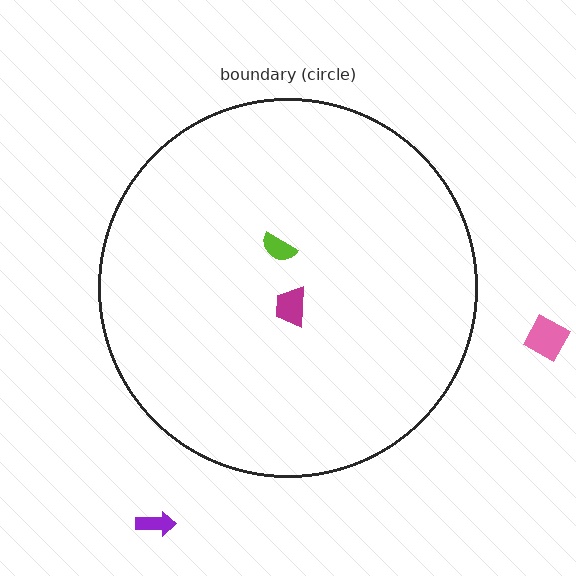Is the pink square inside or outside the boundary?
Outside.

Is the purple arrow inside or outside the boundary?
Outside.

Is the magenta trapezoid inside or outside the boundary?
Inside.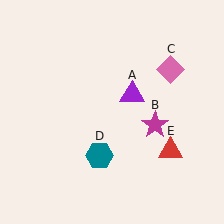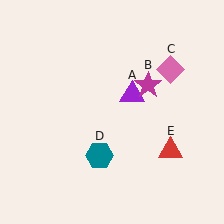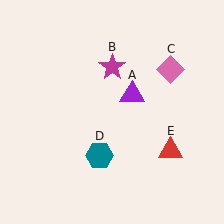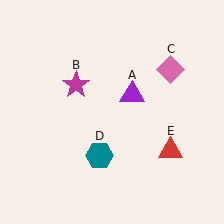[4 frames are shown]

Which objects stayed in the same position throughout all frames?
Purple triangle (object A) and pink diamond (object C) and teal hexagon (object D) and red triangle (object E) remained stationary.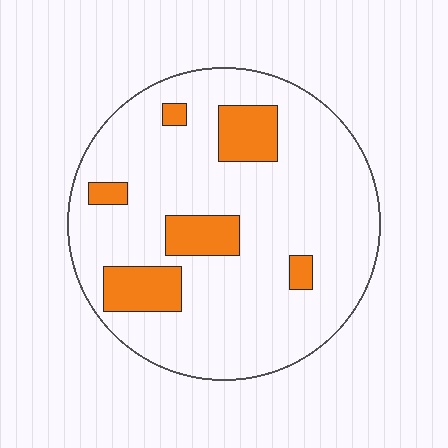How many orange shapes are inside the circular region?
6.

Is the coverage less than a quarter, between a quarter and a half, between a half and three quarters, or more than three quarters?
Less than a quarter.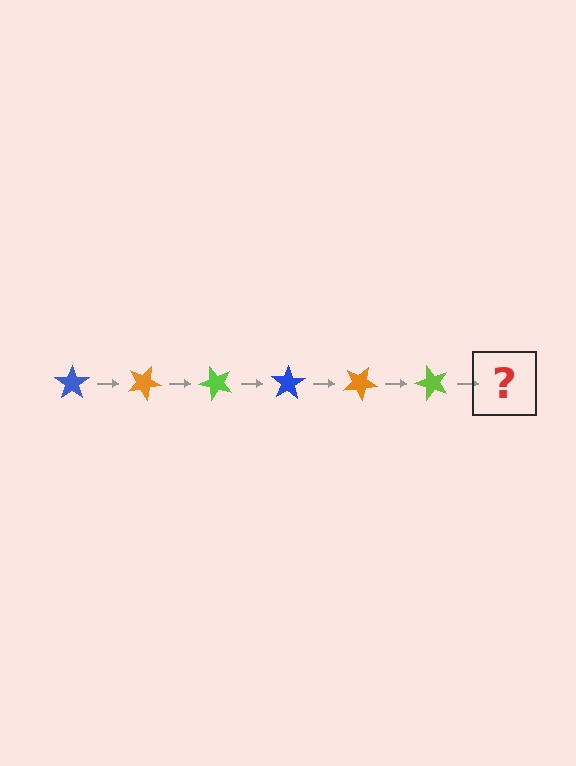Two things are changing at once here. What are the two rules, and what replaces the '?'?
The two rules are that it rotates 25 degrees each step and the color cycles through blue, orange, and lime. The '?' should be a blue star, rotated 150 degrees from the start.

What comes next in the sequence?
The next element should be a blue star, rotated 150 degrees from the start.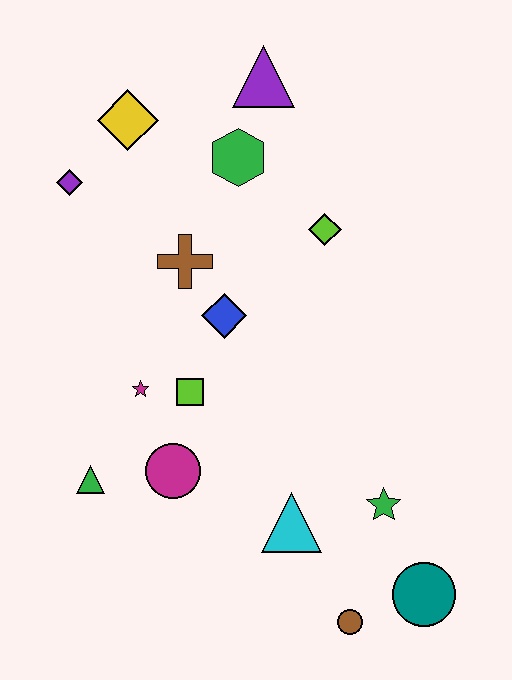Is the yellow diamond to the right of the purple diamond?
Yes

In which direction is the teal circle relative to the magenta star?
The teal circle is to the right of the magenta star.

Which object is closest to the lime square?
The magenta star is closest to the lime square.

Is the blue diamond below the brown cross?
Yes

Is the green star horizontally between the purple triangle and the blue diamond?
No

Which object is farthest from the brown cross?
The teal circle is farthest from the brown cross.